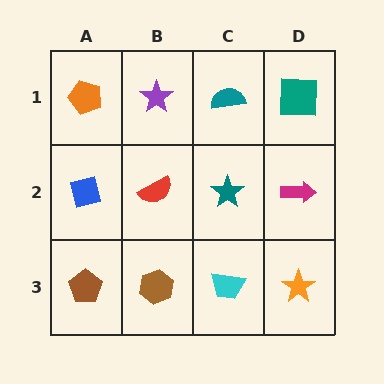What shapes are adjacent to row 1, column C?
A teal star (row 2, column C), a purple star (row 1, column B), a teal square (row 1, column D).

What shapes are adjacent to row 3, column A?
A blue square (row 2, column A), a brown hexagon (row 3, column B).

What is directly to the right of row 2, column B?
A teal star.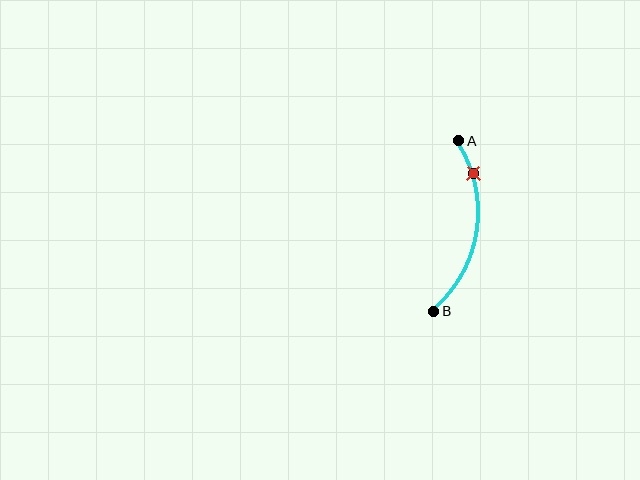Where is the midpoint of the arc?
The arc midpoint is the point on the curve farthest from the straight line joining A and B. It sits to the right of that line.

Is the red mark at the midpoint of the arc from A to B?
No. The red mark lies on the arc but is closer to endpoint A. The arc midpoint would be at the point on the curve equidistant along the arc from both A and B.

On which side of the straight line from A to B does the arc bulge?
The arc bulges to the right of the straight line connecting A and B.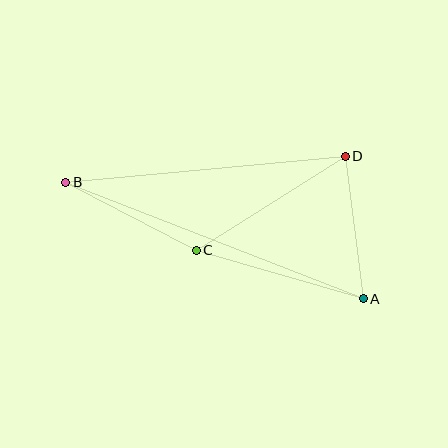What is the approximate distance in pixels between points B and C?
The distance between B and C is approximately 147 pixels.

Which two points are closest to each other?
Points A and D are closest to each other.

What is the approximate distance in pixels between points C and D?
The distance between C and D is approximately 176 pixels.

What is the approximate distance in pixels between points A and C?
The distance between A and C is approximately 174 pixels.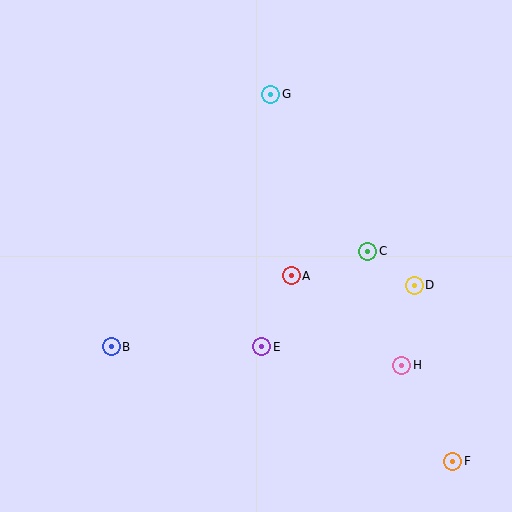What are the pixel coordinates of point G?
Point G is at (271, 94).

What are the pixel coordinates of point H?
Point H is at (402, 365).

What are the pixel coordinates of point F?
Point F is at (453, 461).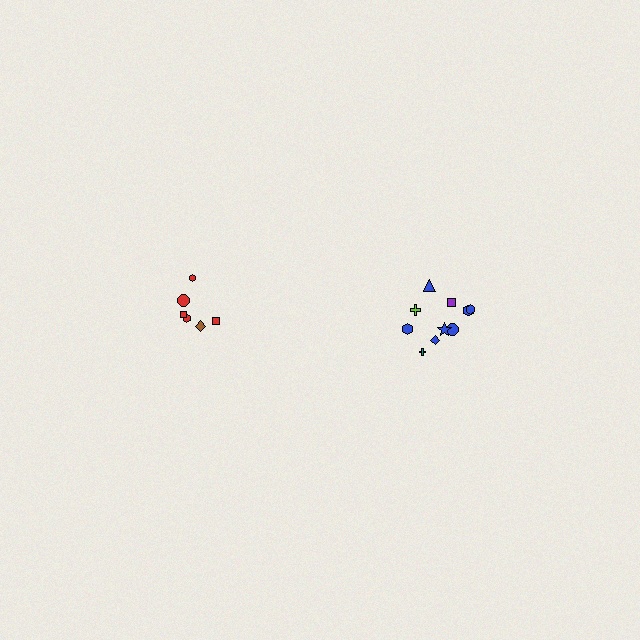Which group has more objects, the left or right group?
The right group.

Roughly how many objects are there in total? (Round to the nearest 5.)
Roughly 15 objects in total.